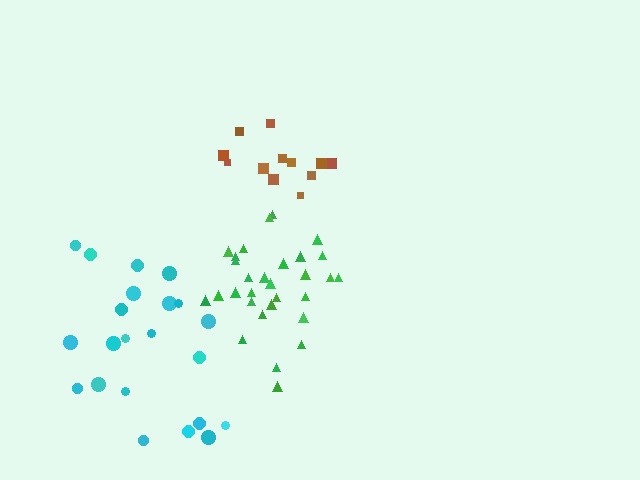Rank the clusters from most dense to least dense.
green, brown, cyan.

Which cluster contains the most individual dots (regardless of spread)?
Green (30).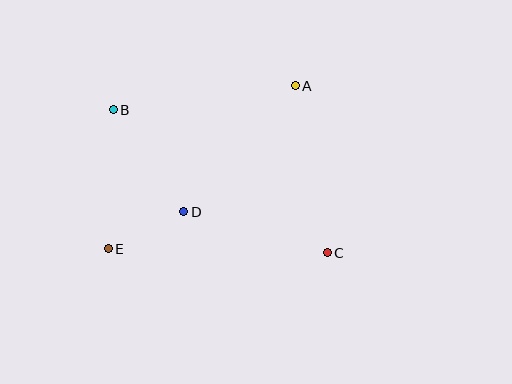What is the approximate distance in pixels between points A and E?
The distance between A and E is approximately 248 pixels.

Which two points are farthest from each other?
Points B and C are farthest from each other.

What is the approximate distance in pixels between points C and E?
The distance between C and E is approximately 219 pixels.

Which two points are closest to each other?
Points D and E are closest to each other.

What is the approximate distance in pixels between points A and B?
The distance between A and B is approximately 183 pixels.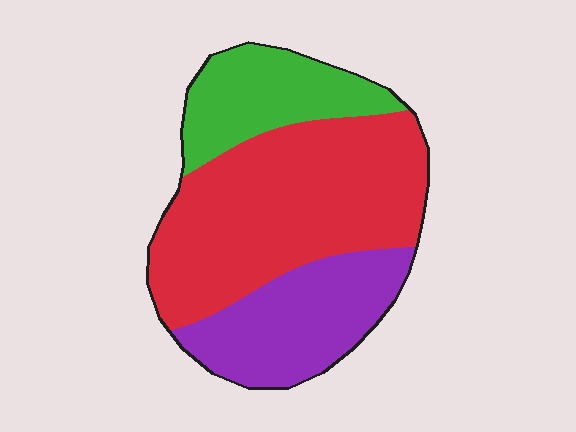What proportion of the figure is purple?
Purple takes up between a sixth and a third of the figure.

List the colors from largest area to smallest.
From largest to smallest: red, purple, green.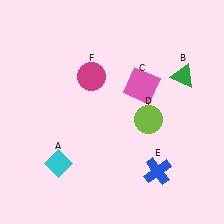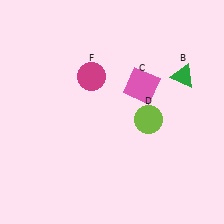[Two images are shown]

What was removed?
The blue cross (E), the cyan diamond (A) were removed in Image 2.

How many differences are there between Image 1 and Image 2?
There are 2 differences between the two images.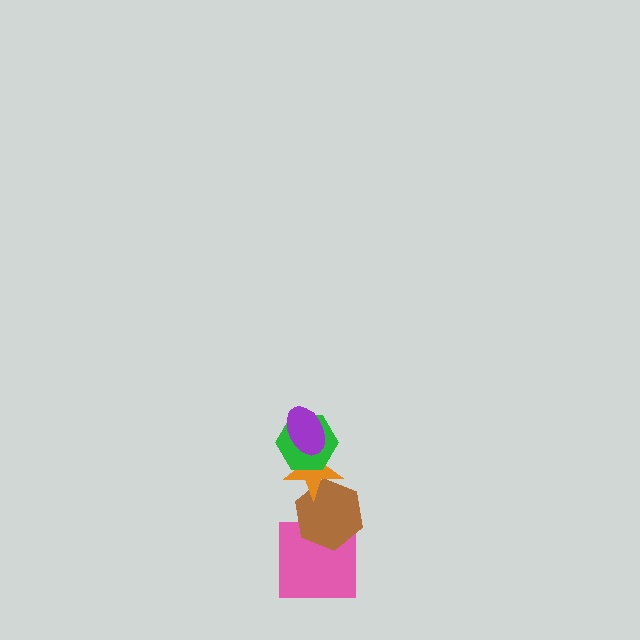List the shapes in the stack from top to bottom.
From top to bottom: the purple ellipse, the green hexagon, the orange star, the brown hexagon, the pink square.